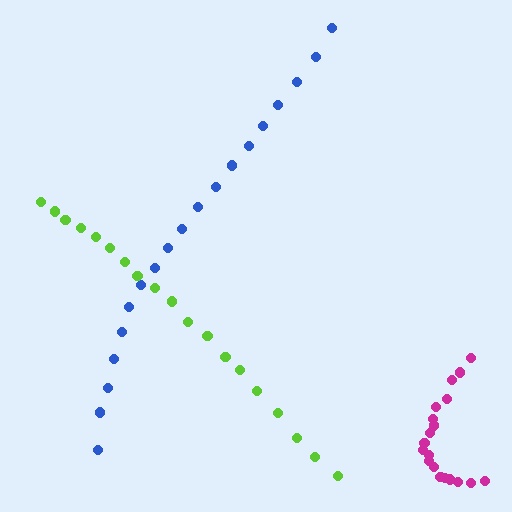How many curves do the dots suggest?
There are 3 distinct paths.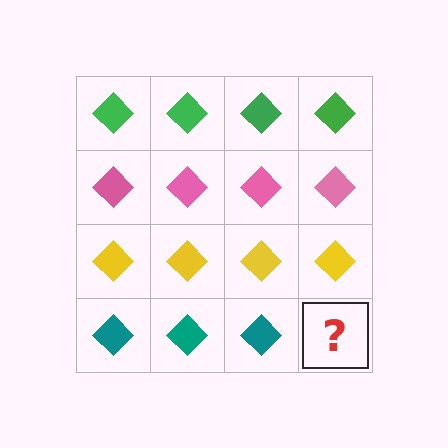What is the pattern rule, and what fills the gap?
The rule is that each row has a consistent color. The gap should be filled with a teal diamond.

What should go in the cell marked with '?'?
The missing cell should contain a teal diamond.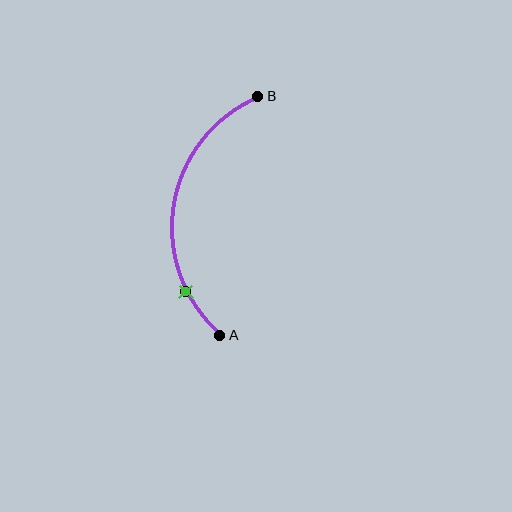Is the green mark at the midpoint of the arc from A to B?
No. The green mark lies on the arc but is closer to endpoint A. The arc midpoint would be at the point on the curve equidistant along the arc from both A and B.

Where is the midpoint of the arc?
The arc midpoint is the point on the curve farthest from the straight line joining A and B. It sits to the left of that line.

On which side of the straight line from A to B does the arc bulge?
The arc bulges to the left of the straight line connecting A and B.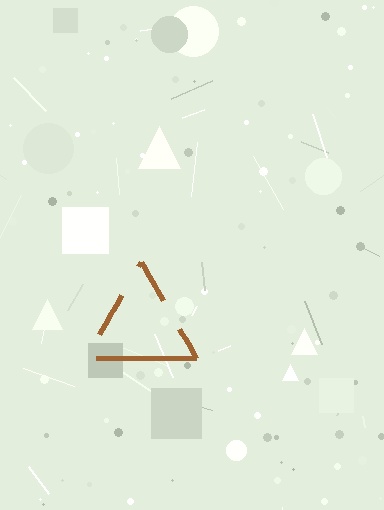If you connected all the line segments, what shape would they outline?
They would outline a triangle.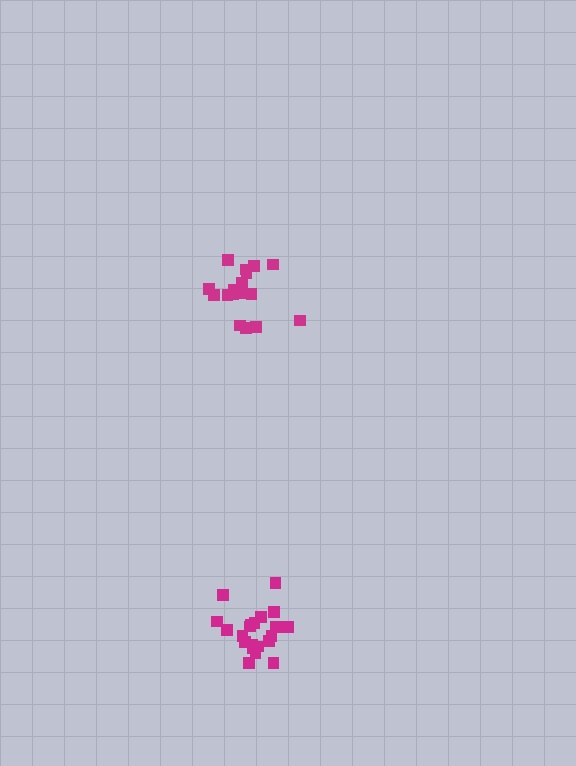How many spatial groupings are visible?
There are 2 spatial groupings.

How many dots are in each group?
Group 1: 21 dots, Group 2: 17 dots (38 total).